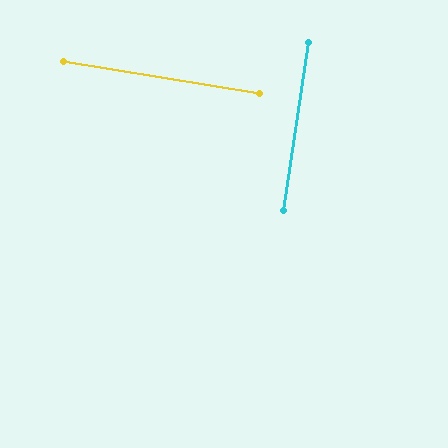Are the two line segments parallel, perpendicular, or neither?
Perpendicular — they meet at approximately 89°.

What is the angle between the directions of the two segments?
Approximately 89 degrees.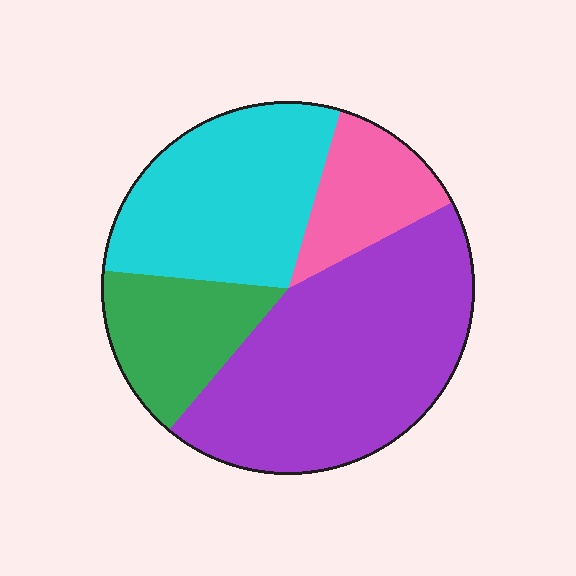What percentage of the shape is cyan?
Cyan takes up about one quarter (1/4) of the shape.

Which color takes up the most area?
Purple, at roughly 45%.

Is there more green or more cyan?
Cyan.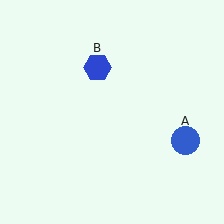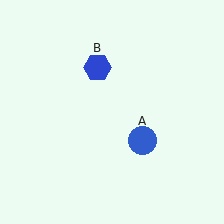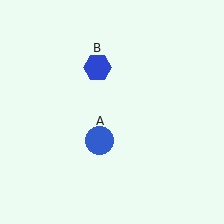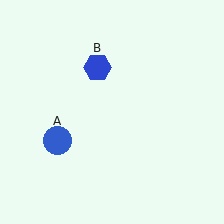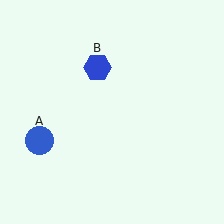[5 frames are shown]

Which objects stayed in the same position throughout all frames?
Blue hexagon (object B) remained stationary.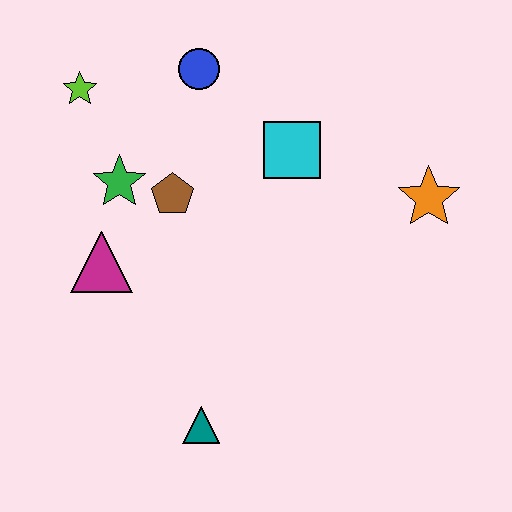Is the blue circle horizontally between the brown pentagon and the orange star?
Yes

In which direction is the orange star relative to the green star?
The orange star is to the right of the green star.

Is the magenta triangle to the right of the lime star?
Yes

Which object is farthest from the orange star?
The lime star is farthest from the orange star.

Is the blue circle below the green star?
No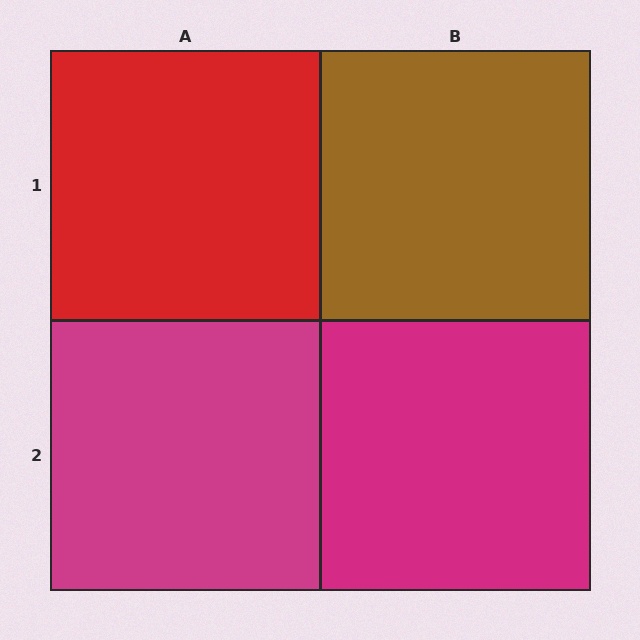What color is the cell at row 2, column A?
Magenta.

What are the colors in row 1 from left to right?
Red, brown.